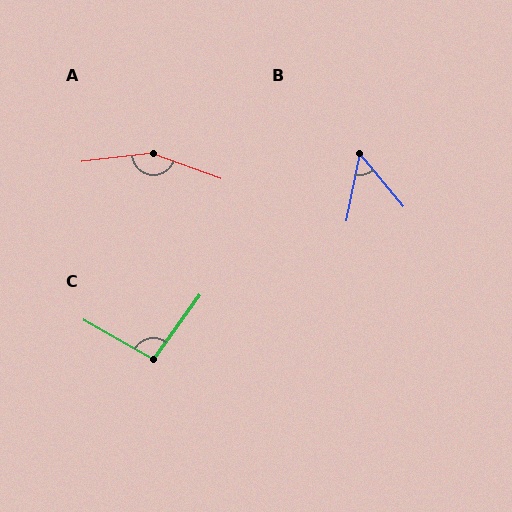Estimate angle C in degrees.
Approximately 97 degrees.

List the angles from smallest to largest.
B (51°), C (97°), A (153°).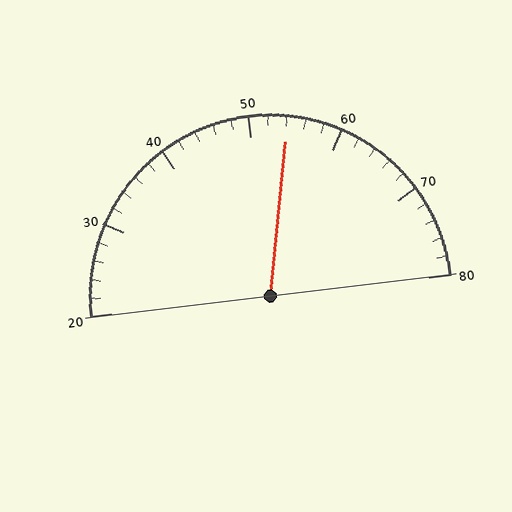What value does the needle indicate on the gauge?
The needle indicates approximately 54.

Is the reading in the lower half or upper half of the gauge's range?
The reading is in the upper half of the range (20 to 80).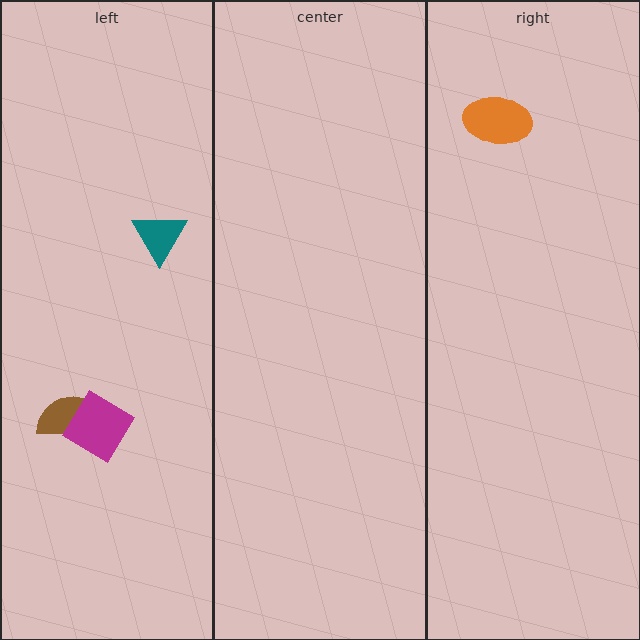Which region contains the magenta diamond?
The left region.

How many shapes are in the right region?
1.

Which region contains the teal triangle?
The left region.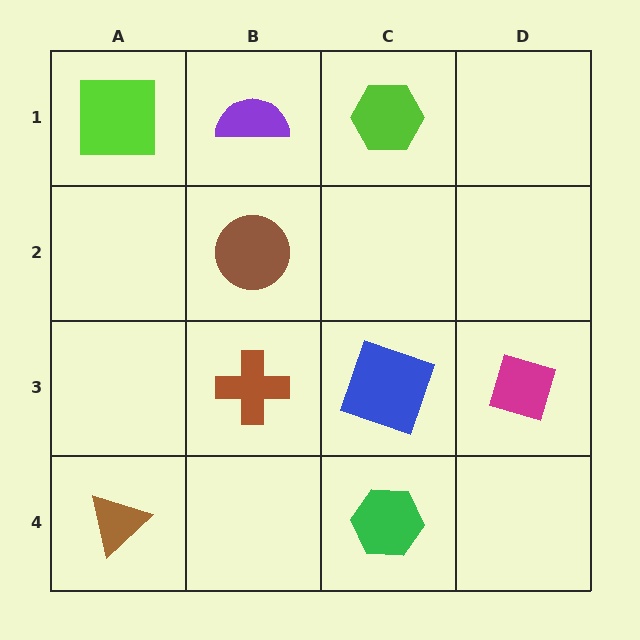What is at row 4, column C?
A green hexagon.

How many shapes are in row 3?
3 shapes.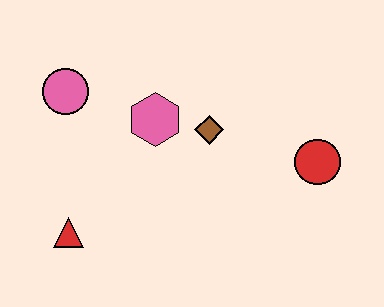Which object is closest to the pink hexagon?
The brown diamond is closest to the pink hexagon.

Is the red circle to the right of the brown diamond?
Yes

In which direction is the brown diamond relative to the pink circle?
The brown diamond is to the right of the pink circle.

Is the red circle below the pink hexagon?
Yes